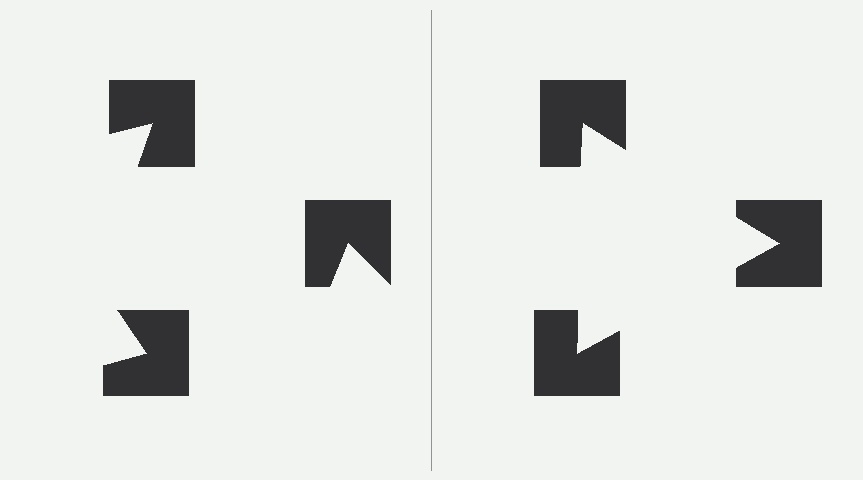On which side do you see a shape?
An illusory triangle appears on the right side. On the left side the wedge cuts are rotated, so no coherent shape forms.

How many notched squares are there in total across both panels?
6 — 3 on each side.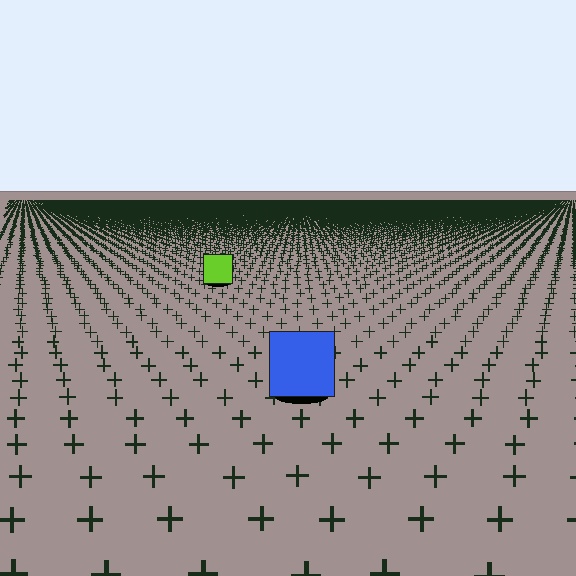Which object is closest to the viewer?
The blue square is closest. The texture marks near it are larger and more spread out.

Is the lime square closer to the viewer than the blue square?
No. The blue square is closer — you can tell from the texture gradient: the ground texture is coarser near it.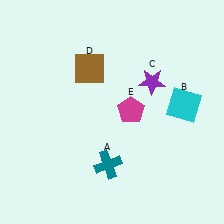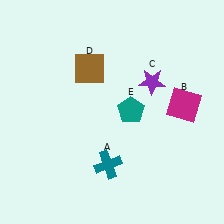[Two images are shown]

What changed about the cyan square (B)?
In Image 1, B is cyan. In Image 2, it changed to magenta.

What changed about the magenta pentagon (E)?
In Image 1, E is magenta. In Image 2, it changed to teal.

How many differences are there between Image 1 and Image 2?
There are 2 differences between the two images.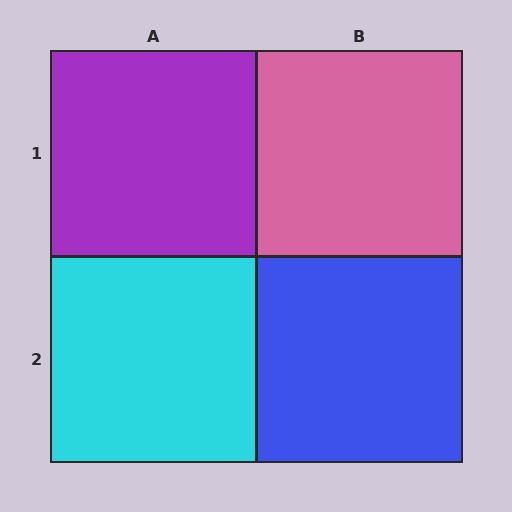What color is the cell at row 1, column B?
Pink.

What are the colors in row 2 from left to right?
Cyan, blue.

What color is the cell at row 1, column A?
Purple.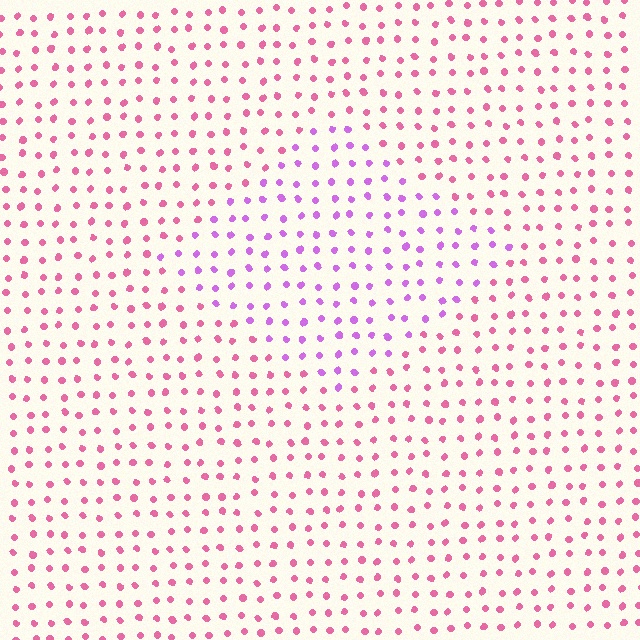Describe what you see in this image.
The image is filled with small pink elements in a uniform arrangement. A diamond-shaped region is visible where the elements are tinted to a slightly different hue, forming a subtle color boundary.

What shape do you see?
I see a diamond.